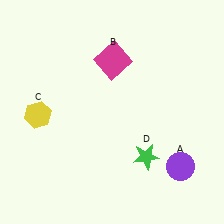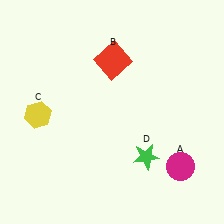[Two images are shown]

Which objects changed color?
A changed from purple to magenta. B changed from magenta to red.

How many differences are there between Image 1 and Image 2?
There are 2 differences between the two images.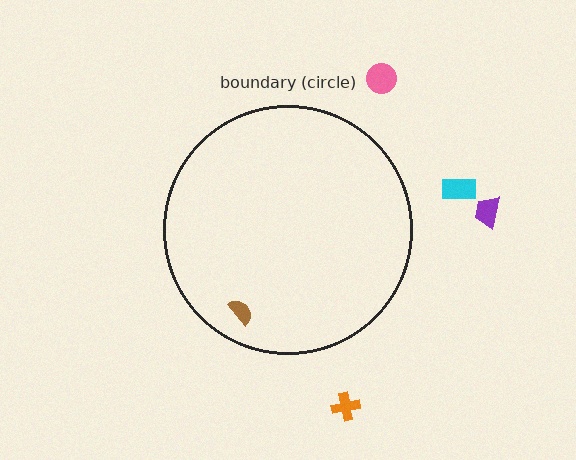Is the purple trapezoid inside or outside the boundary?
Outside.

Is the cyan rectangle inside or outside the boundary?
Outside.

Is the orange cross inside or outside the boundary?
Outside.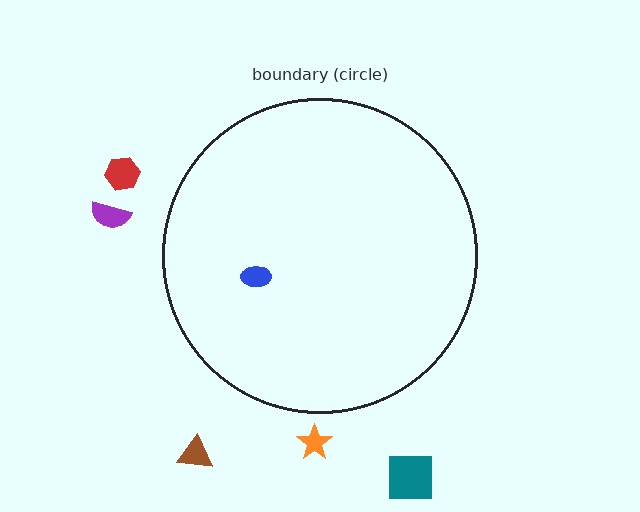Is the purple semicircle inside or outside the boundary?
Outside.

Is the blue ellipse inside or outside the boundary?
Inside.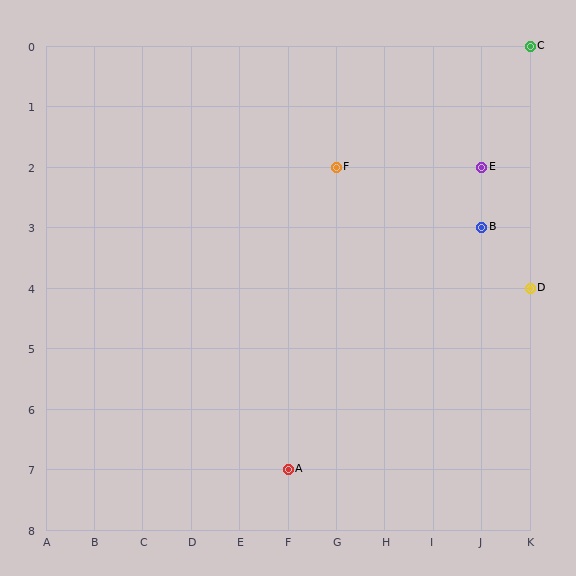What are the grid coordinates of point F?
Point F is at grid coordinates (G, 2).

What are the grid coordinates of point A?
Point A is at grid coordinates (F, 7).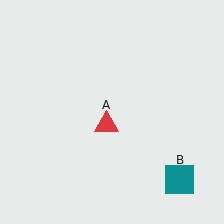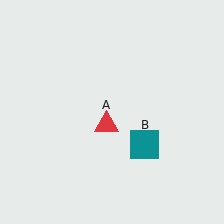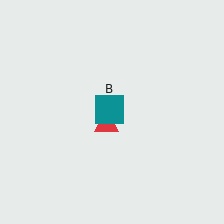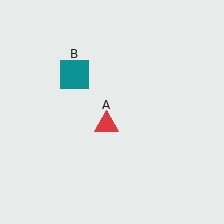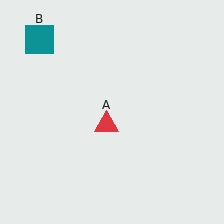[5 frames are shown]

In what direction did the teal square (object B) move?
The teal square (object B) moved up and to the left.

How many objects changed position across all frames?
1 object changed position: teal square (object B).